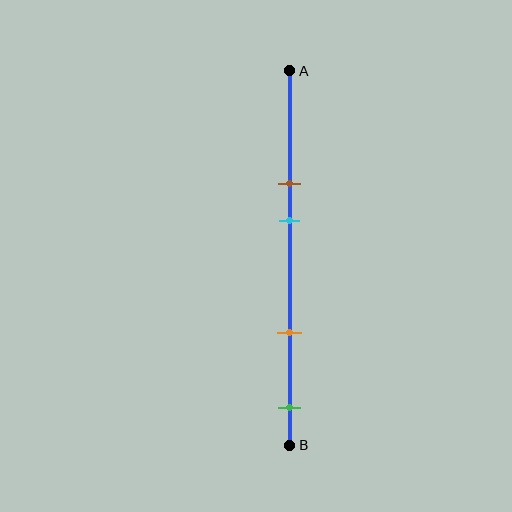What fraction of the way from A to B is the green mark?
The green mark is approximately 90% (0.9) of the way from A to B.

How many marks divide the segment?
There are 4 marks dividing the segment.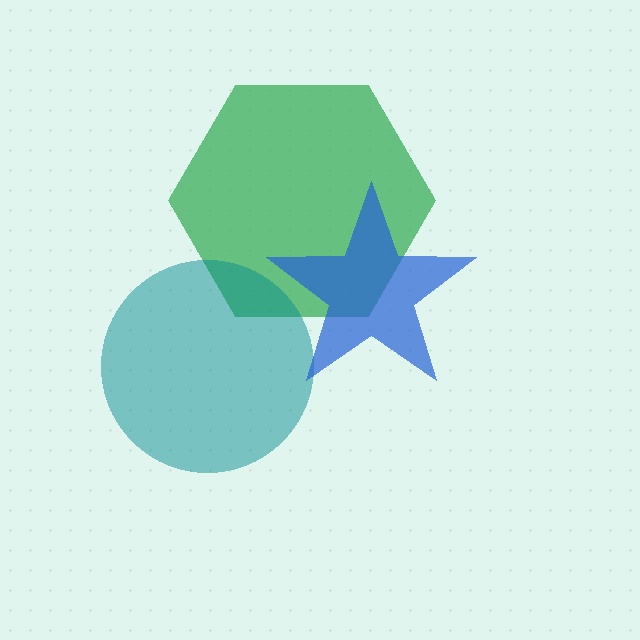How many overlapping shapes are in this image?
There are 3 overlapping shapes in the image.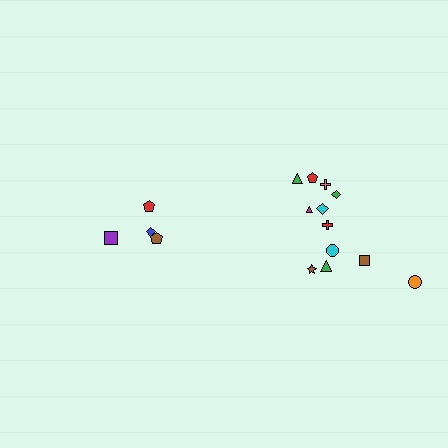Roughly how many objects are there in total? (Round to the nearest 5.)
Roughly 15 objects in total.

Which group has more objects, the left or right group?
The right group.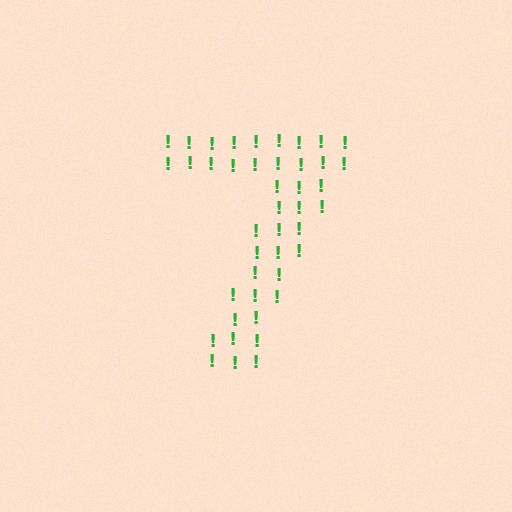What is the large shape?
The large shape is the digit 7.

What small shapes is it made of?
It is made of small exclamation marks.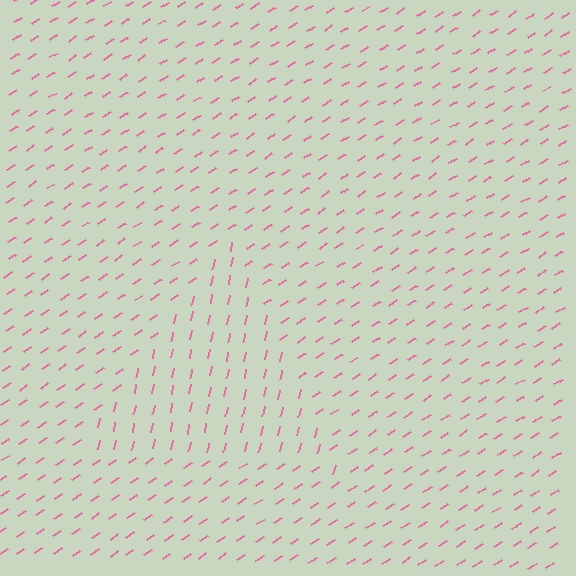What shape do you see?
I see a triangle.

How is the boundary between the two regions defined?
The boundary is defined purely by a change in line orientation (approximately 45 degrees difference). All lines are the same color and thickness.